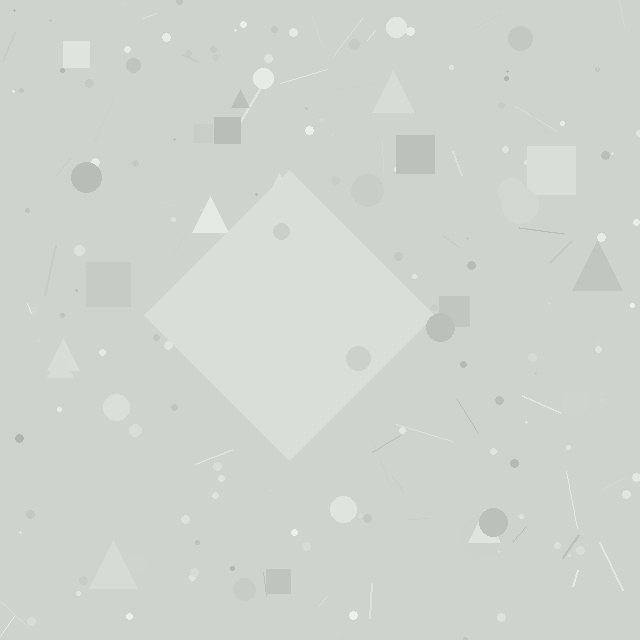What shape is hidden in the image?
A diamond is hidden in the image.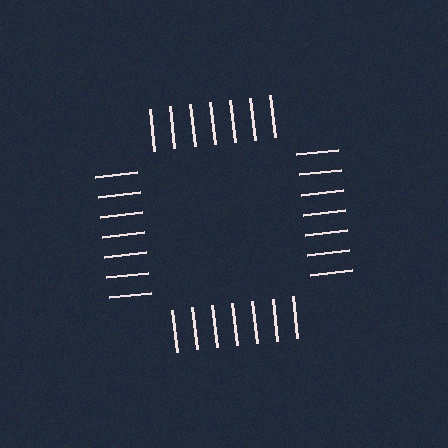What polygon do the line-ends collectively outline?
An illusory square — the line segments terminate on its edges but no continuous stroke is drawn.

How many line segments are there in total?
28 — 7 along each of the 4 edges.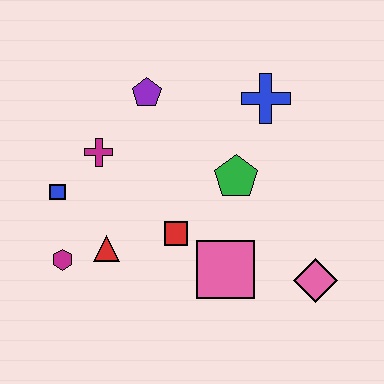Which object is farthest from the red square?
The blue cross is farthest from the red square.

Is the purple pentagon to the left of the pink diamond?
Yes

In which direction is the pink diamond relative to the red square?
The pink diamond is to the right of the red square.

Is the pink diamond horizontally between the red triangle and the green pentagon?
No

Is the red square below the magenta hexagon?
No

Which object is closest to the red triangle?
The magenta hexagon is closest to the red triangle.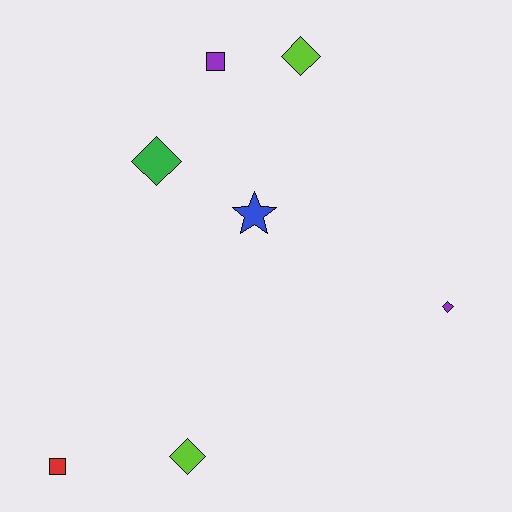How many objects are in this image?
There are 7 objects.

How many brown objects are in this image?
There are no brown objects.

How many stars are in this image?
There is 1 star.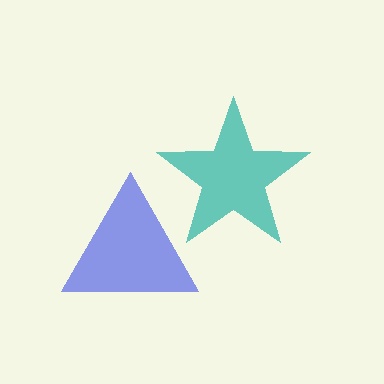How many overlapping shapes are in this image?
There are 2 overlapping shapes in the image.